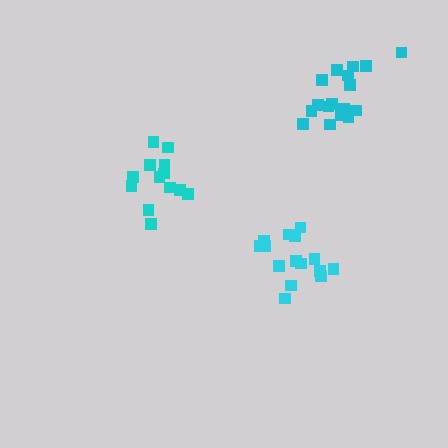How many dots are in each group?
Group 1: 13 dots, Group 2: 17 dots, Group 3: 15 dots (45 total).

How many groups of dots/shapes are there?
There are 3 groups.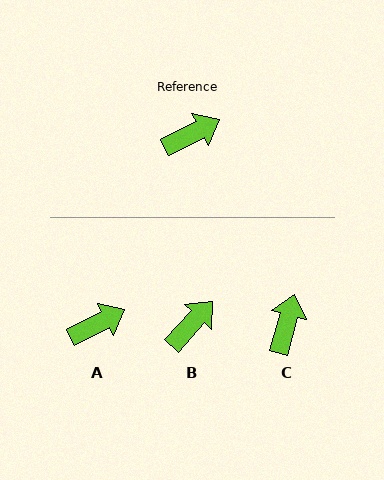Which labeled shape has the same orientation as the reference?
A.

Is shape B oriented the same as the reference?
No, it is off by about 21 degrees.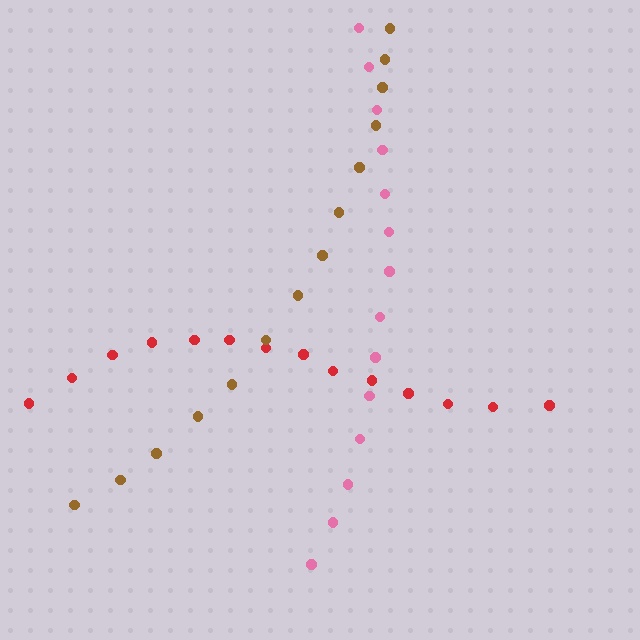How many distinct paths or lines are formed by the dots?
There are 3 distinct paths.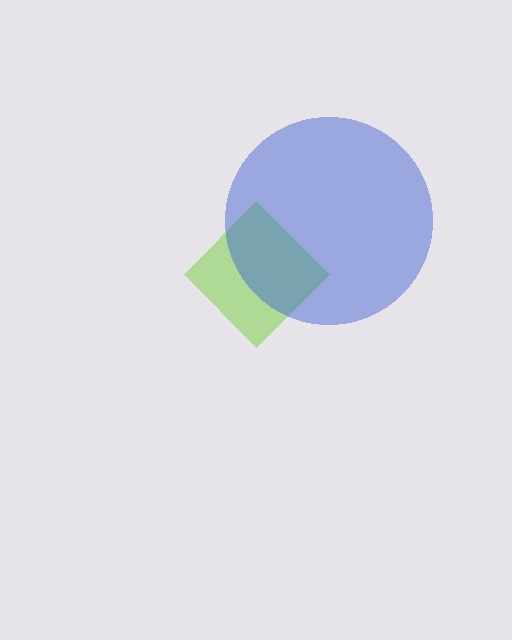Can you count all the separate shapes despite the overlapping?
Yes, there are 2 separate shapes.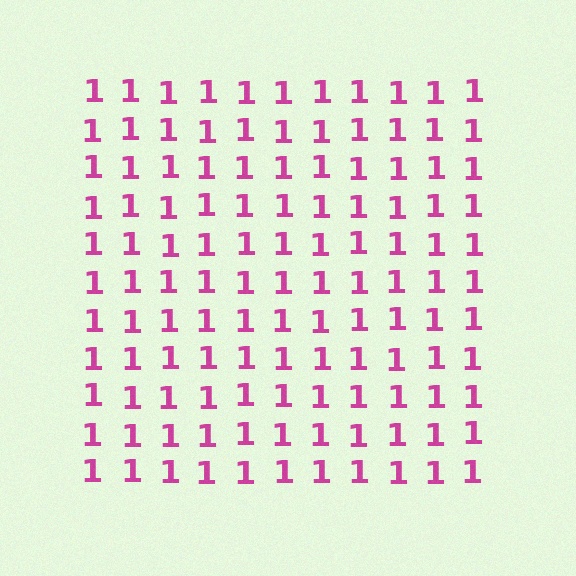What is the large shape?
The large shape is a square.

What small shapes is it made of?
It is made of small digit 1's.